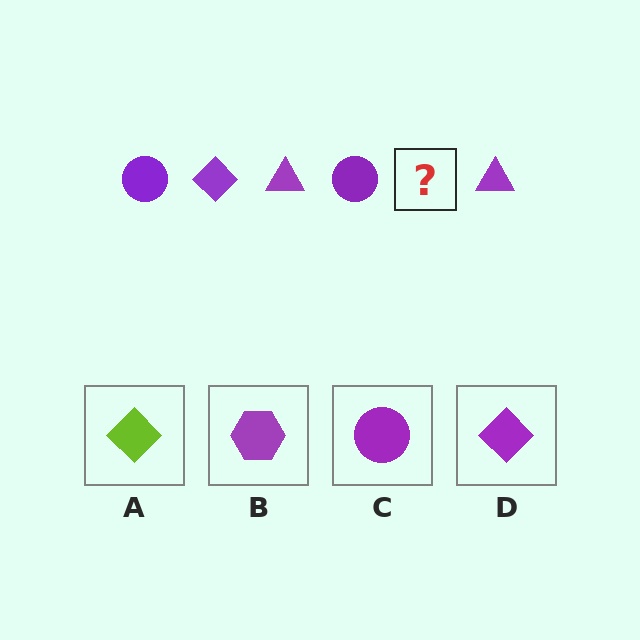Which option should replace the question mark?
Option D.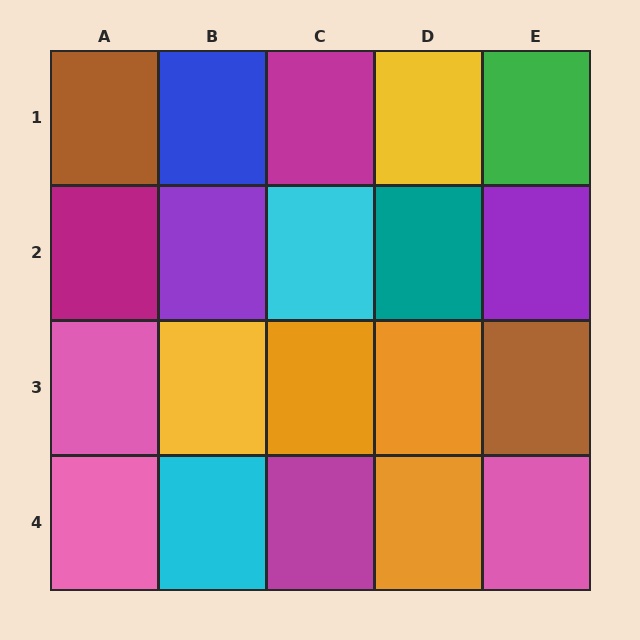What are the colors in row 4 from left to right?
Pink, cyan, magenta, orange, pink.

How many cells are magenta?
3 cells are magenta.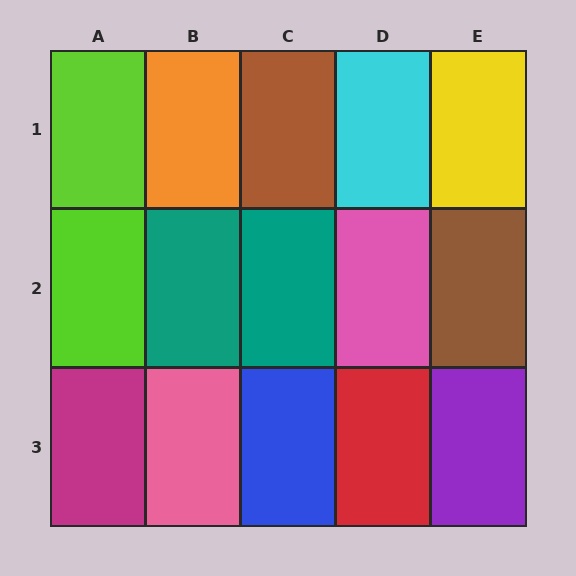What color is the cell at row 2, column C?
Teal.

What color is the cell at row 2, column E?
Brown.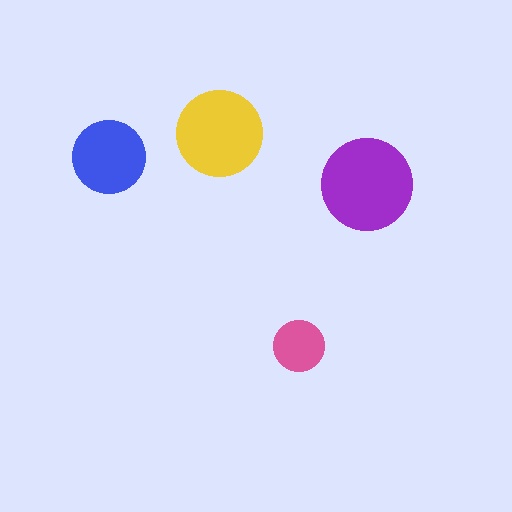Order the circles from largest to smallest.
the purple one, the yellow one, the blue one, the pink one.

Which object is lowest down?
The pink circle is bottommost.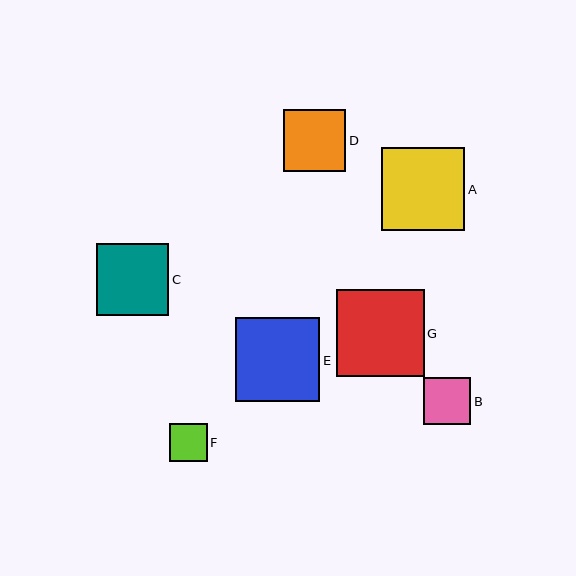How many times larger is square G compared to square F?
Square G is approximately 2.3 times the size of square F.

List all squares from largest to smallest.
From largest to smallest: G, E, A, C, D, B, F.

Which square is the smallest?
Square F is the smallest with a size of approximately 38 pixels.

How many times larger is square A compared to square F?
Square A is approximately 2.2 times the size of square F.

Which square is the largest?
Square G is the largest with a size of approximately 87 pixels.